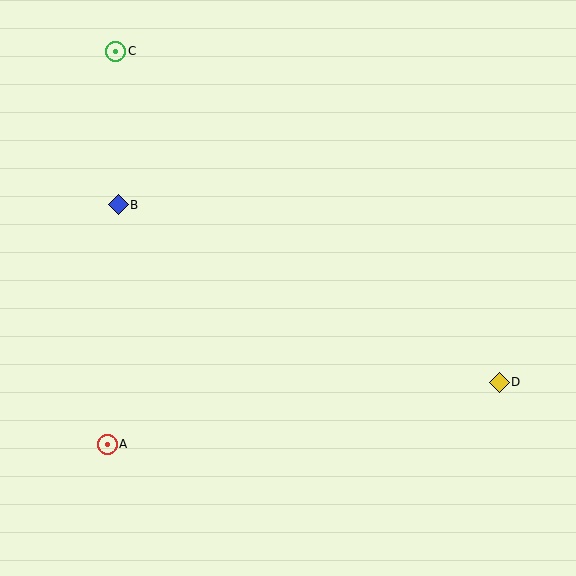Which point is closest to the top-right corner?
Point D is closest to the top-right corner.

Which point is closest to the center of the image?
Point B at (118, 205) is closest to the center.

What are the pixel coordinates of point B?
Point B is at (118, 205).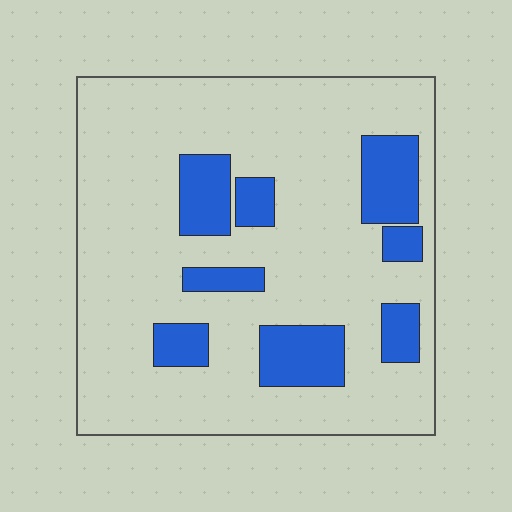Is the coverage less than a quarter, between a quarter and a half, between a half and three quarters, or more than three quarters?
Less than a quarter.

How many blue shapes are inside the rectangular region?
8.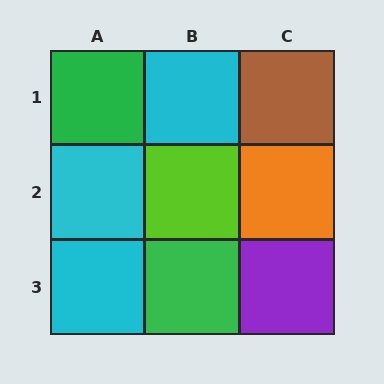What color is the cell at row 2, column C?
Orange.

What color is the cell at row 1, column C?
Brown.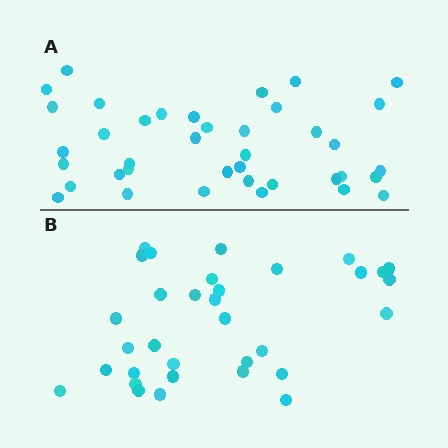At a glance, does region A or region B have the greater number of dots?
Region A (the top region) has more dots.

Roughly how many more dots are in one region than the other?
Region A has about 6 more dots than region B.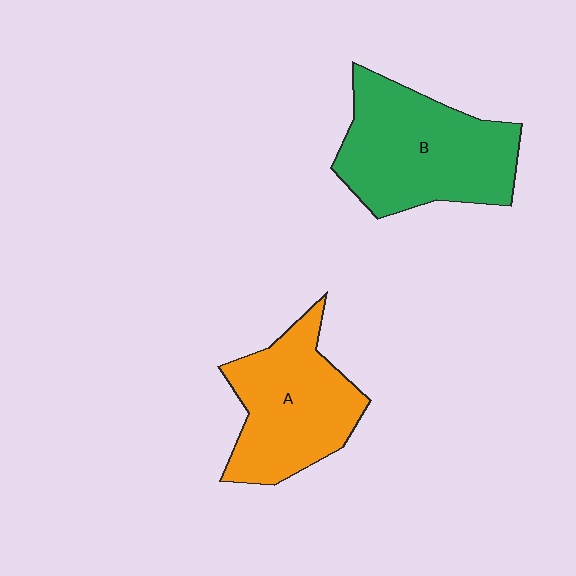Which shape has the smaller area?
Shape A (orange).